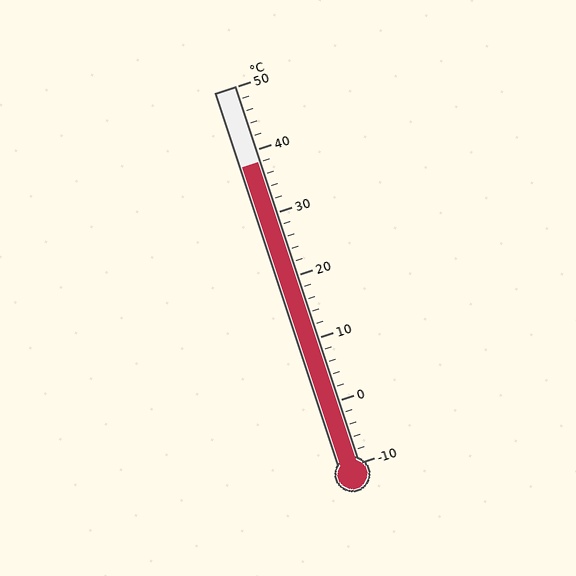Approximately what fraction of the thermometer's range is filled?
The thermometer is filled to approximately 80% of its range.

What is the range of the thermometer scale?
The thermometer scale ranges from -10°C to 50°C.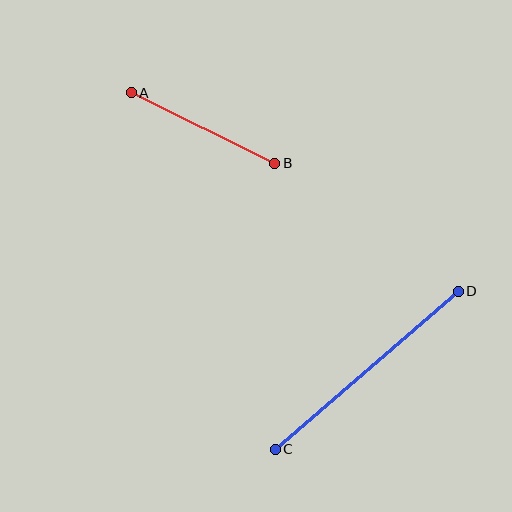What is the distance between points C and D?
The distance is approximately 242 pixels.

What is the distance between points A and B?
The distance is approximately 160 pixels.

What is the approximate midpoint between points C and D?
The midpoint is at approximately (367, 370) pixels.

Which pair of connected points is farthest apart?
Points C and D are farthest apart.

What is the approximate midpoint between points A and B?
The midpoint is at approximately (203, 128) pixels.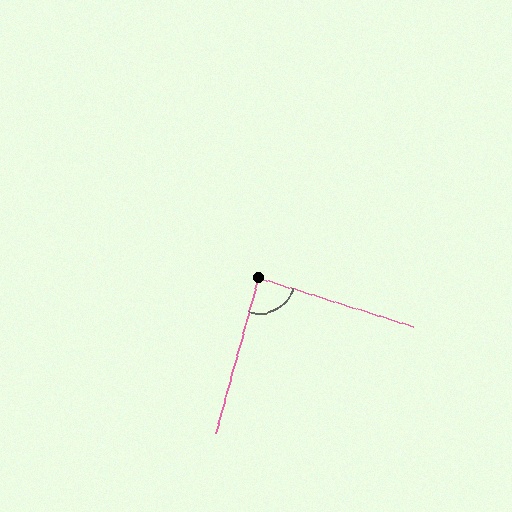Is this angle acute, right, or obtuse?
It is approximately a right angle.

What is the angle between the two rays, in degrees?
Approximately 88 degrees.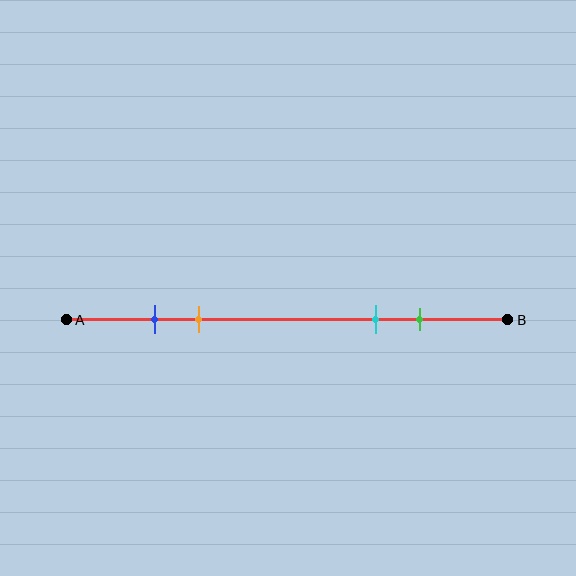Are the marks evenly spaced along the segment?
No, the marks are not evenly spaced.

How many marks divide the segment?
There are 4 marks dividing the segment.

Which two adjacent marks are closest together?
The blue and orange marks are the closest adjacent pair.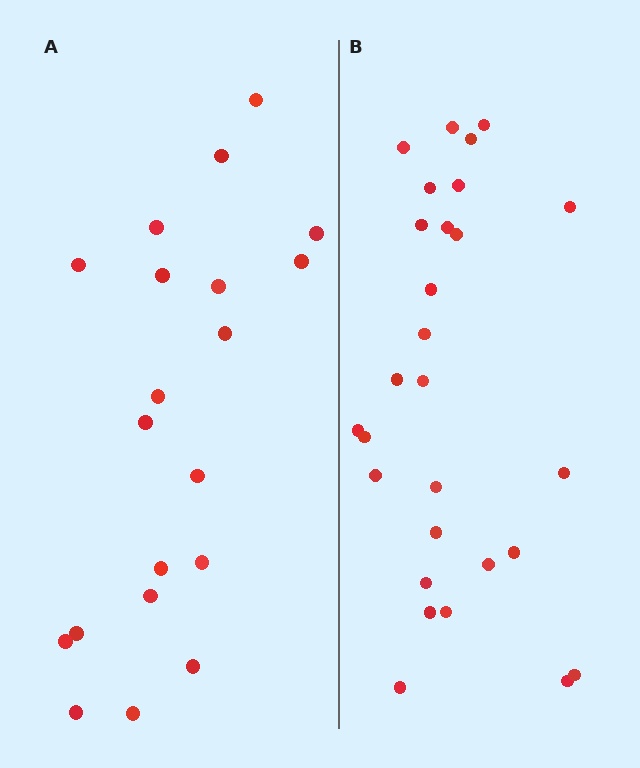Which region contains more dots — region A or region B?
Region B (the right region) has more dots.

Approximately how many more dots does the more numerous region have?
Region B has roughly 8 or so more dots than region A.